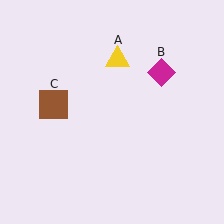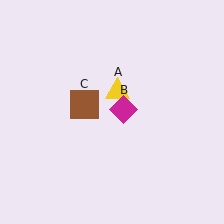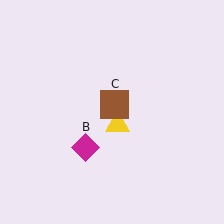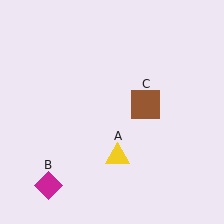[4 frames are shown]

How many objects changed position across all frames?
3 objects changed position: yellow triangle (object A), magenta diamond (object B), brown square (object C).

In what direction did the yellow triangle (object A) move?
The yellow triangle (object A) moved down.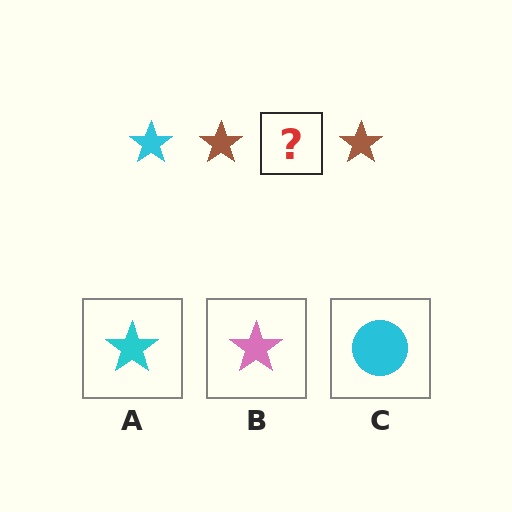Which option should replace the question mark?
Option A.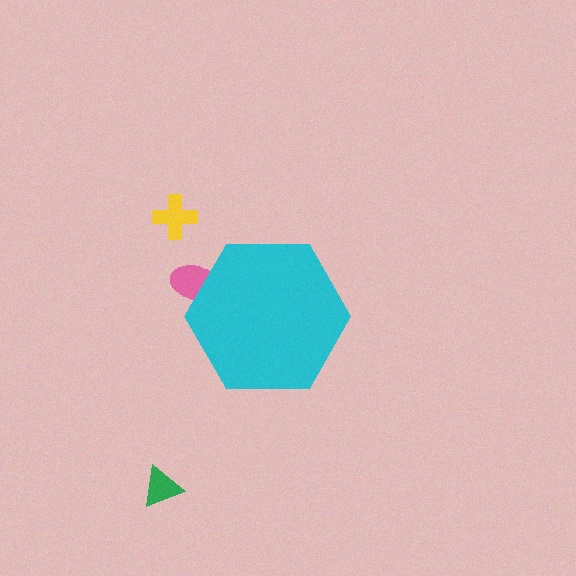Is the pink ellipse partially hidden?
Yes, the pink ellipse is partially hidden behind the cyan hexagon.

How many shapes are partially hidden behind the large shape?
1 shape is partially hidden.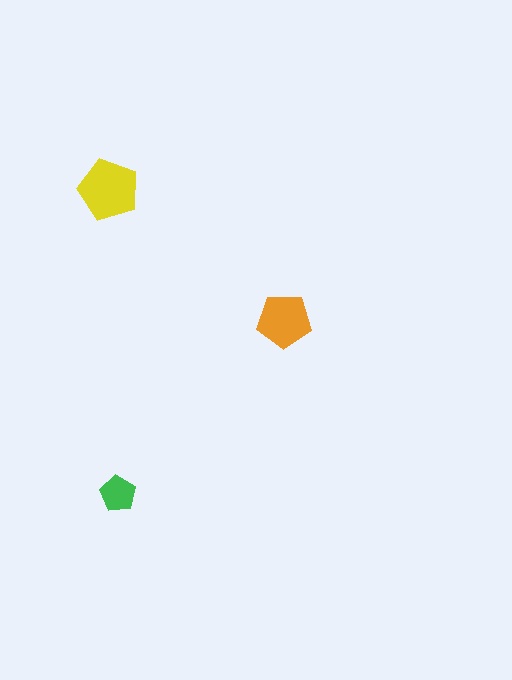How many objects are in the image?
There are 3 objects in the image.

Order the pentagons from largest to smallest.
the yellow one, the orange one, the green one.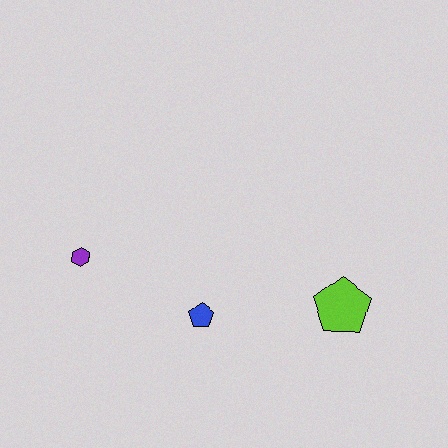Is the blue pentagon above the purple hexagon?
No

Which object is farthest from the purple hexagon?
The lime pentagon is farthest from the purple hexagon.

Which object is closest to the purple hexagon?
The blue pentagon is closest to the purple hexagon.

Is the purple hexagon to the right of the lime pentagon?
No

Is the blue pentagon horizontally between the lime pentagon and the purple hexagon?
Yes